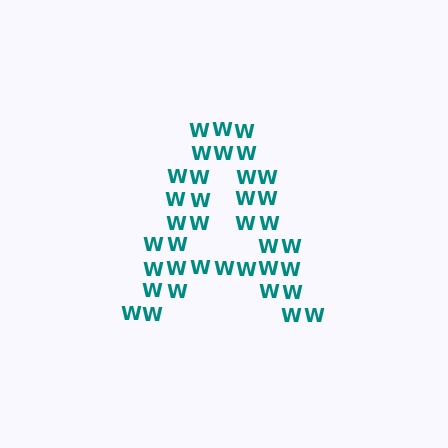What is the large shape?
The large shape is the letter A.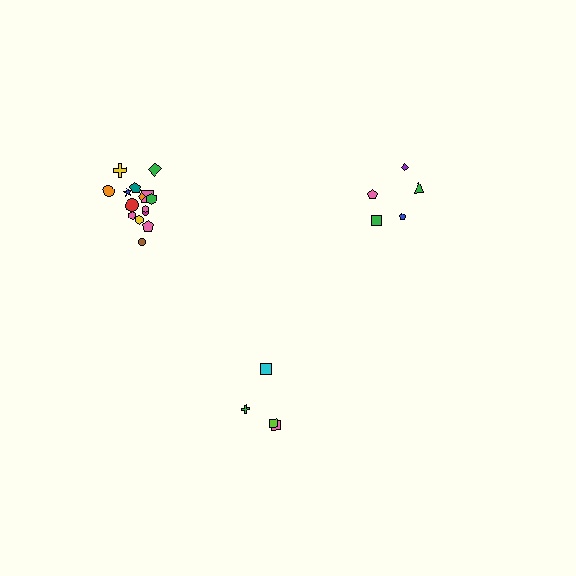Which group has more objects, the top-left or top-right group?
The top-left group.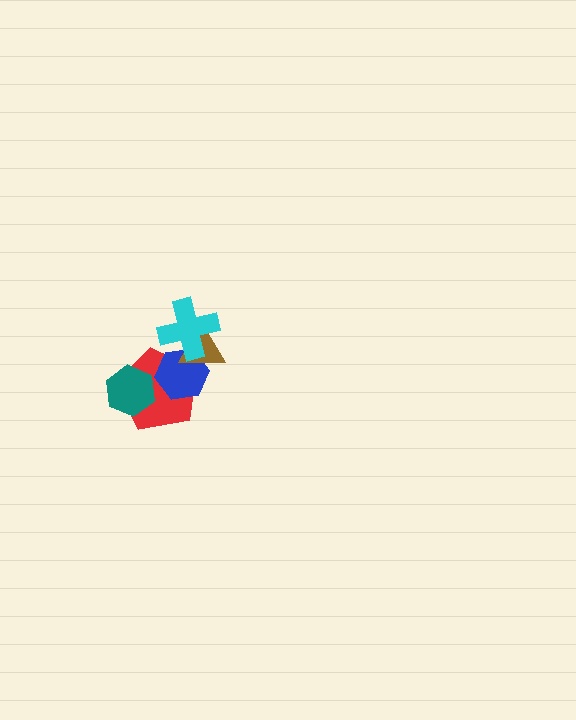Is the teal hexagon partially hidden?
No, no other shape covers it.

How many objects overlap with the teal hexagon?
1 object overlaps with the teal hexagon.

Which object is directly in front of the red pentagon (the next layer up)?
The blue hexagon is directly in front of the red pentagon.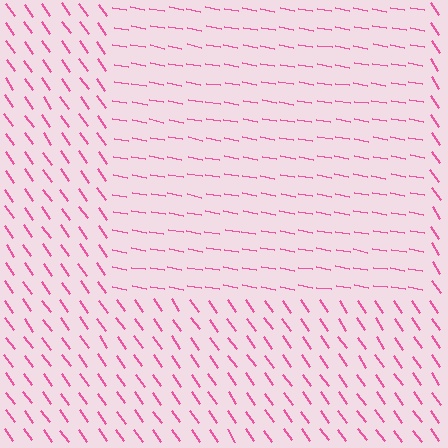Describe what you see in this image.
The image is filled with small pink line segments. A rectangle region in the image has lines oriented differently from the surrounding lines, creating a visible texture boundary.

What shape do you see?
I see a rectangle.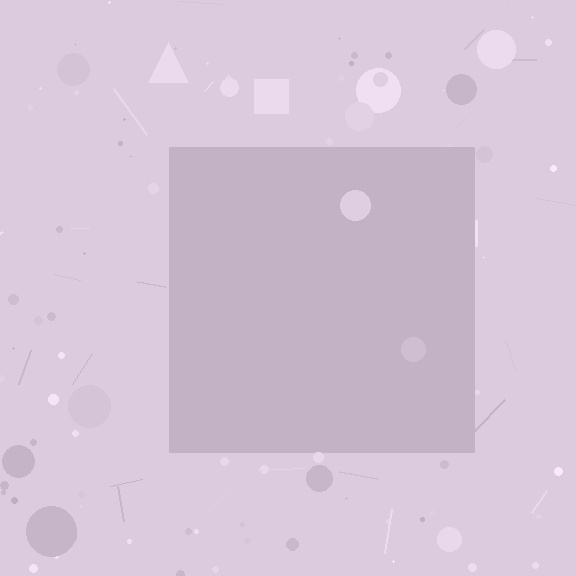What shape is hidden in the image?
A square is hidden in the image.